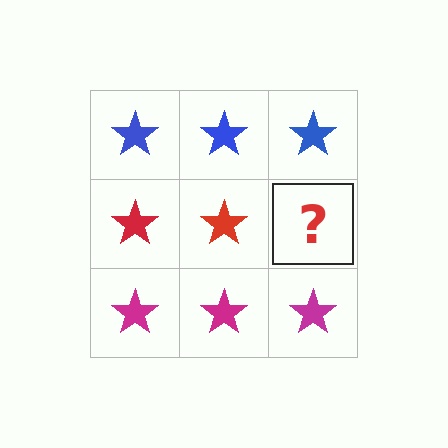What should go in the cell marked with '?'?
The missing cell should contain a red star.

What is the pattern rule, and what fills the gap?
The rule is that each row has a consistent color. The gap should be filled with a red star.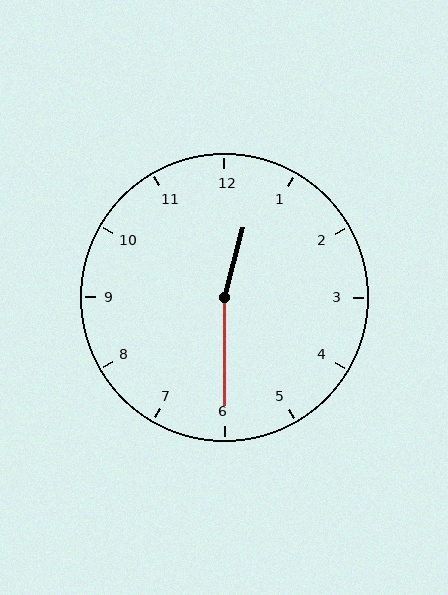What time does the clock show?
12:30.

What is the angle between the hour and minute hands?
Approximately 165 degrees.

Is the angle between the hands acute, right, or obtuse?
It is obtuse.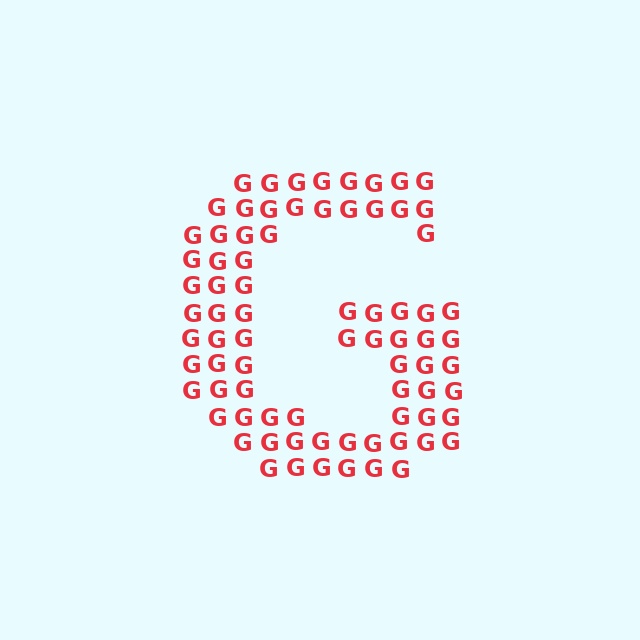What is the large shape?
The large shape is the letter G.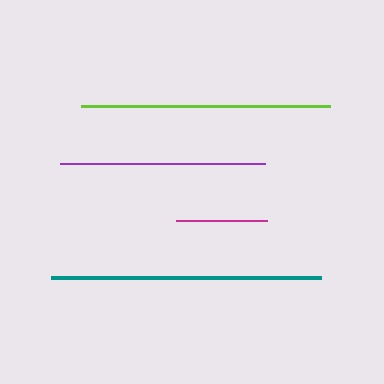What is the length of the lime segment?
The lime segment is approximately 249 pixels long.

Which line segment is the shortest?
The magenta line is the shortest at approximately 91 pixels.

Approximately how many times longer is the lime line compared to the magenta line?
The lime line is approximately 2.7 times the length of the magenta line.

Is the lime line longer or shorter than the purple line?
The lime line is longer than the purple line.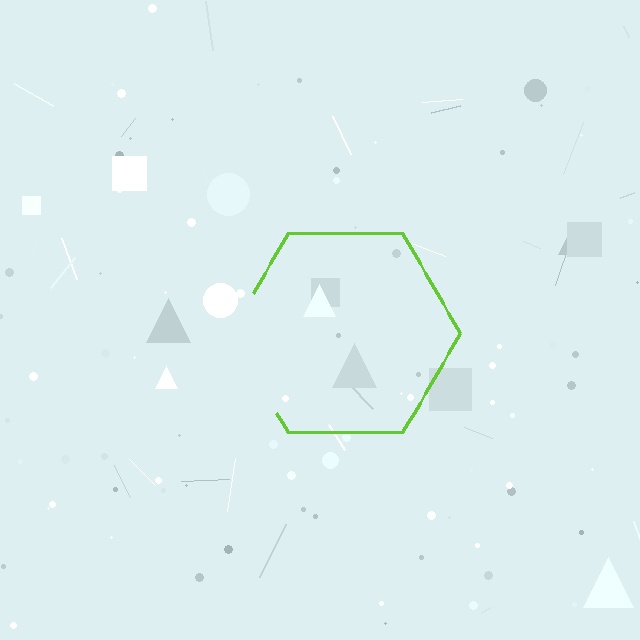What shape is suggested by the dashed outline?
The dashed outline suggests a hexagon.